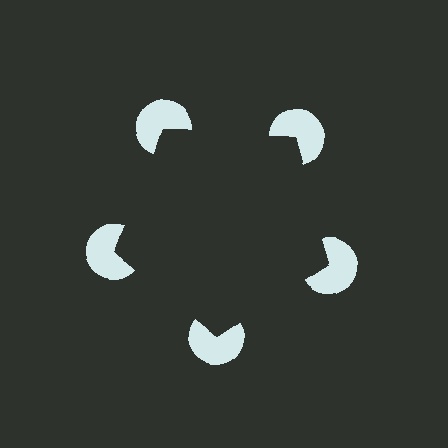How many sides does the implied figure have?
5 sides.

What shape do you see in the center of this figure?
An illusory pentagon — its edges are inferred from the aligned wedge cuts in the pac-man discs, not physically drawn.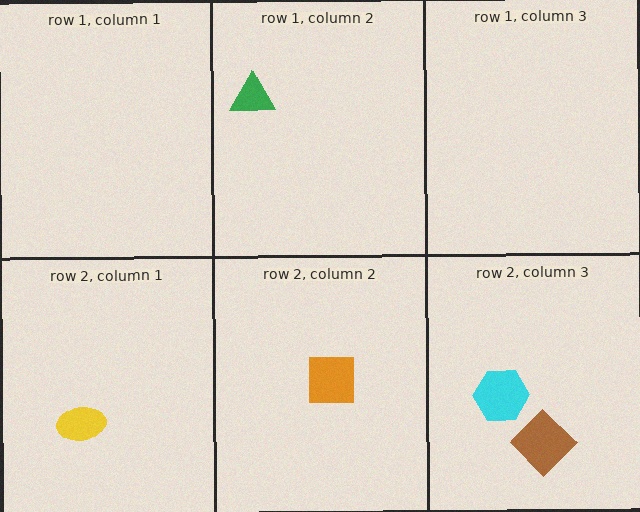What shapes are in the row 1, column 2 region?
The green triangle.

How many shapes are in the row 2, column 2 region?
1.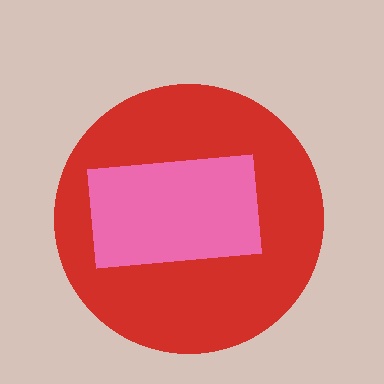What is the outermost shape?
The red circle.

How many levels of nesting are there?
2.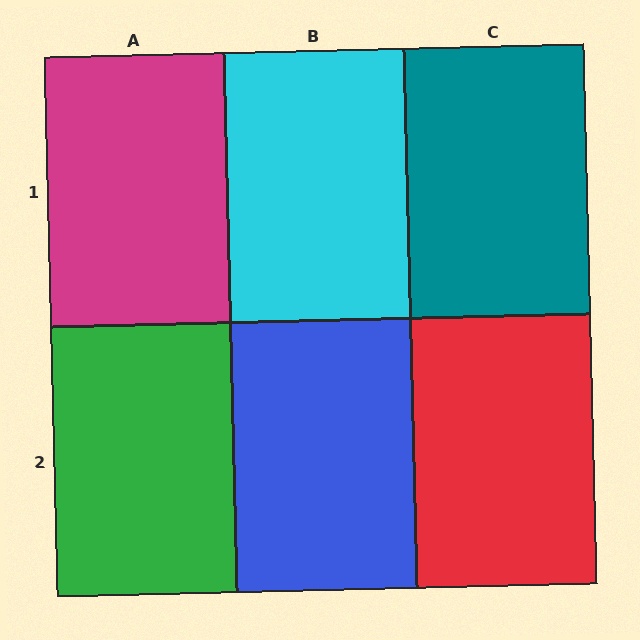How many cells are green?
1 cell is green.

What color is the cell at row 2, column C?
Red.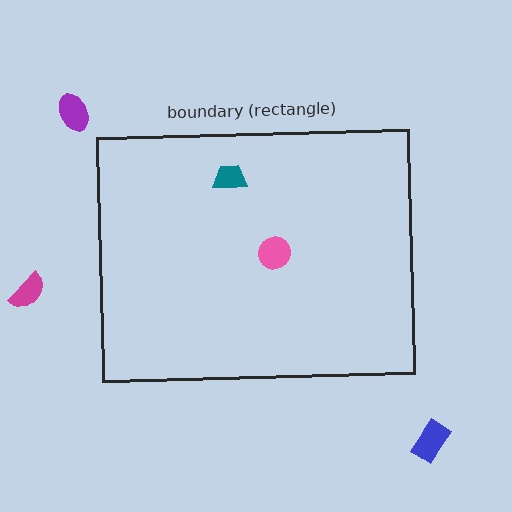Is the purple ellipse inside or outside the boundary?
Outside.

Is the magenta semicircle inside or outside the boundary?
Outside.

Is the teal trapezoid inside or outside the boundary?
Inside.